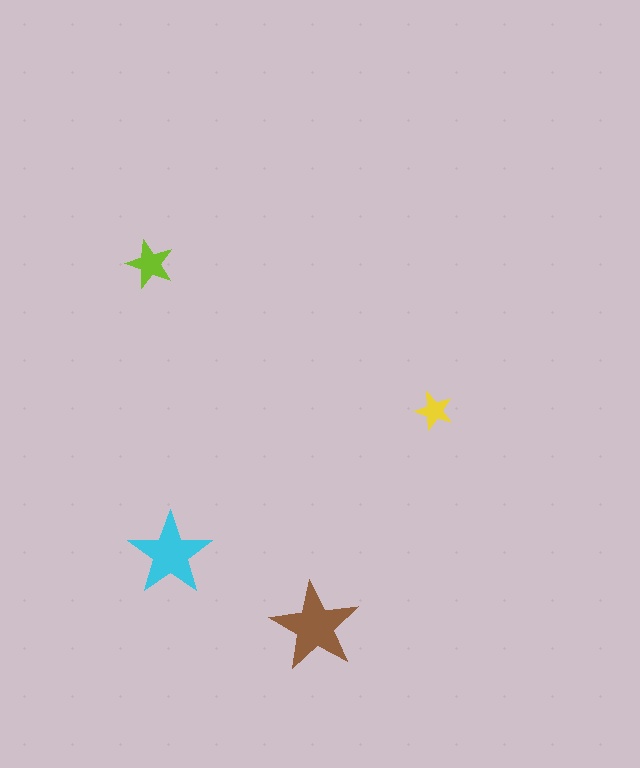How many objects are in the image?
There are 4 objects in the image.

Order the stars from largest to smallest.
the brown one, the cyan one, the lime one, the yellow one.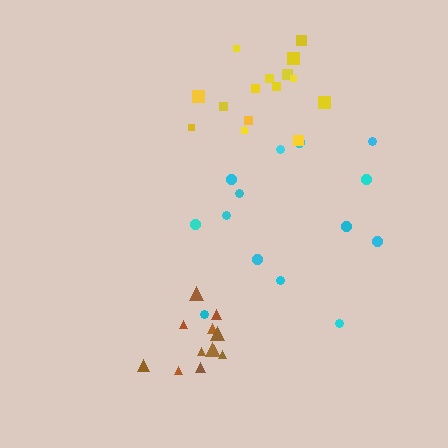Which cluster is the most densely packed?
Brown.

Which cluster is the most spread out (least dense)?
Cyan.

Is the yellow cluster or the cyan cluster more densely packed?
Yellow.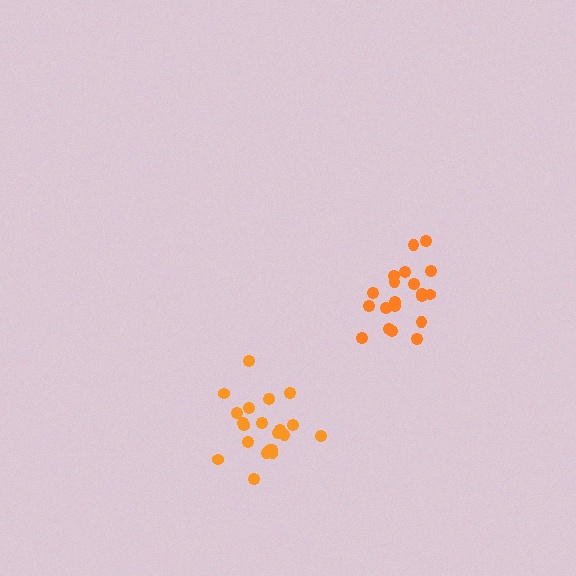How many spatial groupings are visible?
There are 2 spatial groupings.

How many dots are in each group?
Group 1: 21 dots, Group 2: 20 dots (41 total).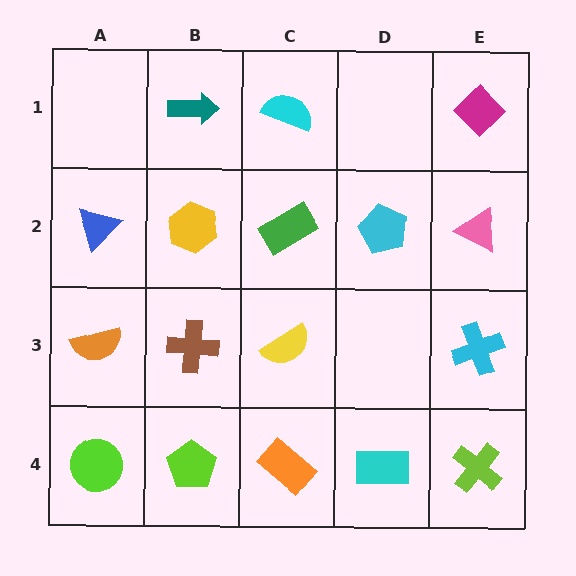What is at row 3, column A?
An orange semicircle.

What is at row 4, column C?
An orange rectangle.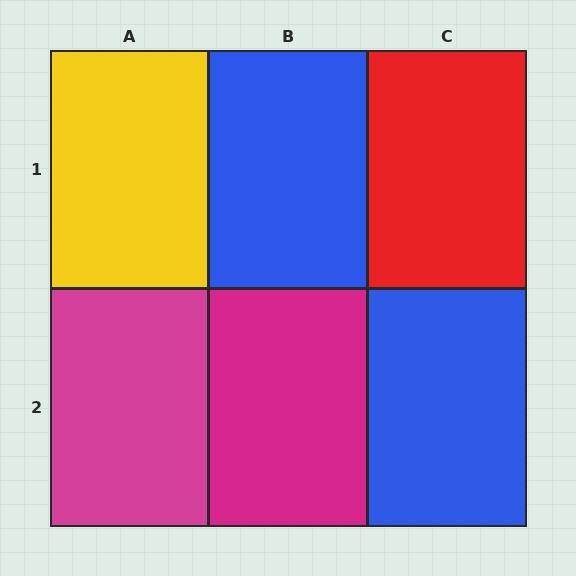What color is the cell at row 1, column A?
Yellow.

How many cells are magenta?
2 cells are magenta.